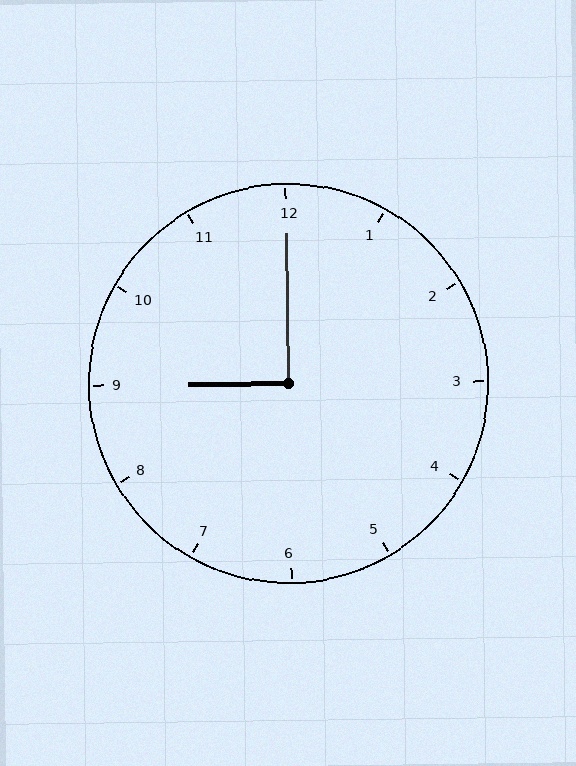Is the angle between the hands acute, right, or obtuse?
It is right.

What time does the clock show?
9:00.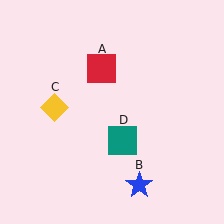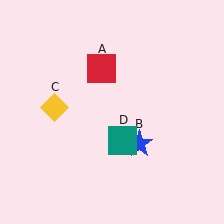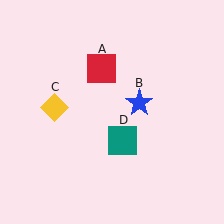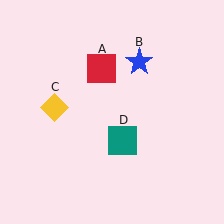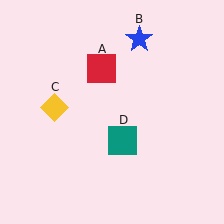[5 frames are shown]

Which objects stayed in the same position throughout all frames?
Red square (object A) and yellow diamond (object C) and teal square (object D) remained stationary.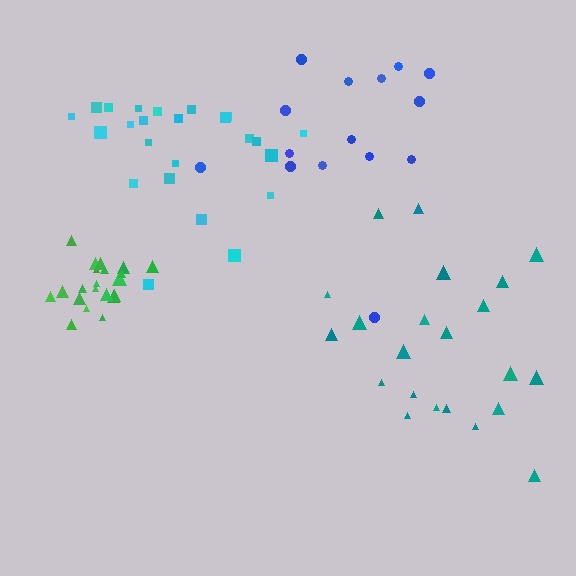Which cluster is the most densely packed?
Green.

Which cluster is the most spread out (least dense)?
Blue.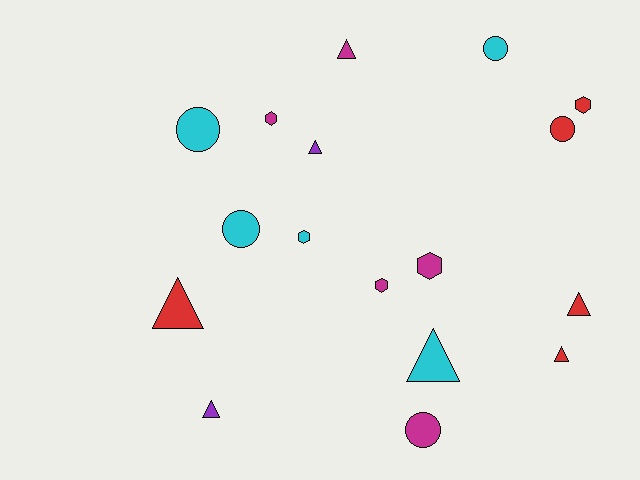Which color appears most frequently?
Magenta, with 5 objects.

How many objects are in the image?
There are 17 objects.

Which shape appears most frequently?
Triangle, with 7 objects.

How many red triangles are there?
There are 3 red triangles.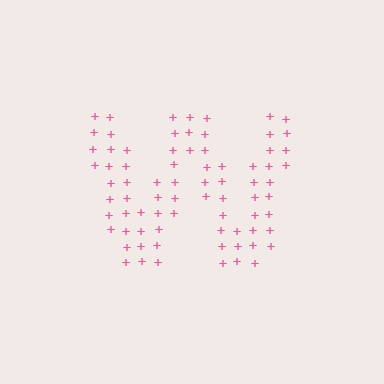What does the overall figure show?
The overall figure shows the letter W.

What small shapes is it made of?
It is made of small plus signs.